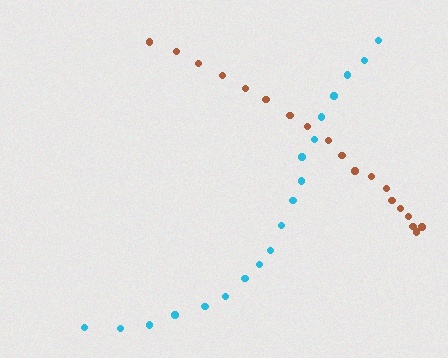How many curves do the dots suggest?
There are 2 distinct paths.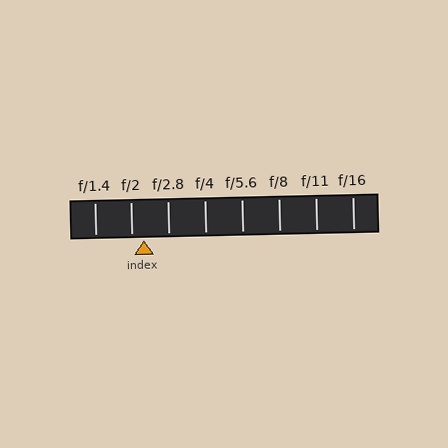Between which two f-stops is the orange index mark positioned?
The index mark is between f/2 and f/2.8.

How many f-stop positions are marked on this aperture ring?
There are 8 f-stop positions marked.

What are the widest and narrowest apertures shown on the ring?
The widest aperture shown is f/1.4 and the narrowest is f/16.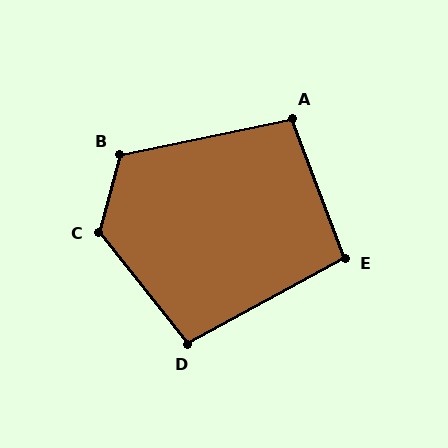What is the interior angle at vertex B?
Approximately 117 degrees (obtuse).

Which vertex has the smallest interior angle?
E, at approximately 98 degrees.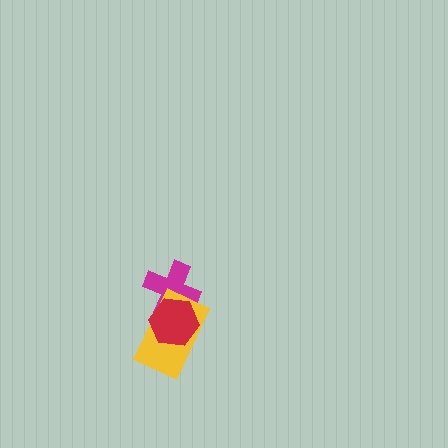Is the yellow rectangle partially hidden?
Yes, it is partially covered by another shape.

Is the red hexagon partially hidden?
No, no other shape covers it.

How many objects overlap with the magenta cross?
2 objects overlap with the magenta cross.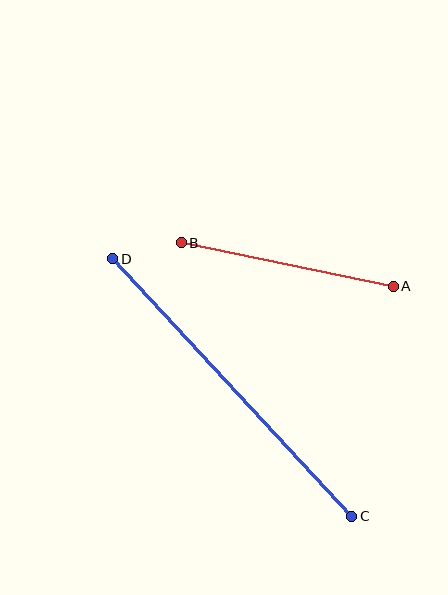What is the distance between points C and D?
The distance is approximately 351 pixels.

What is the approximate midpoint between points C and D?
The midpoint is at approximately (232, 387) pixels.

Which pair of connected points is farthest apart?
Points C and D are farthest apart.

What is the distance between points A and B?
The distance is approximately 217 pixels.